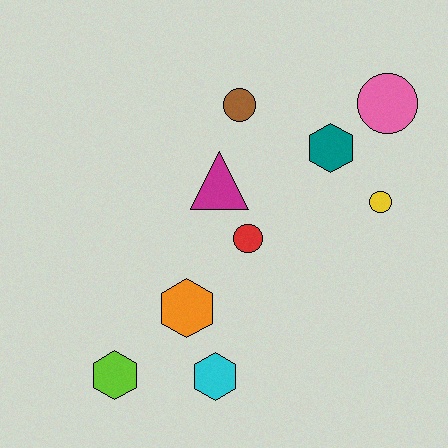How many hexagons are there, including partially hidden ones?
There are 4 hexagons.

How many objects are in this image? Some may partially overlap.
There are 9 objects.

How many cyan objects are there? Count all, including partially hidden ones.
There is 1 cyan object.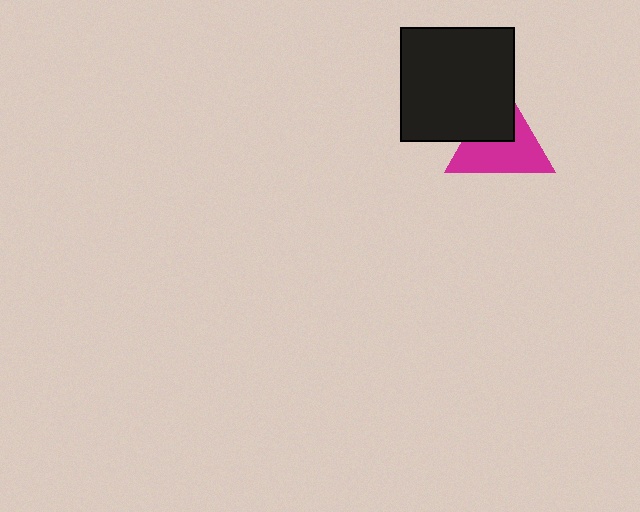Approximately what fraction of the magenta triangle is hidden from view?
Roughly 38% of the magenta triangle is hidden behind the black square.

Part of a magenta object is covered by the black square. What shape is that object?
It is a triangle.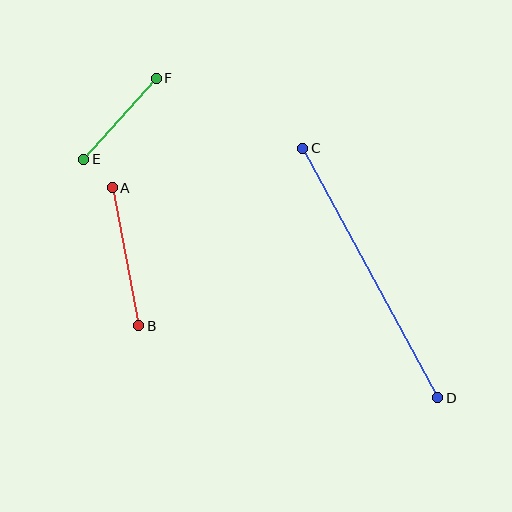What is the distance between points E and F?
The distance is approximately 109 pixels.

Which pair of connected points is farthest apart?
Points C and D are farthest apart.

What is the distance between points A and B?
The distance is approximately 140 pixels.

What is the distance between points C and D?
The distance is approximately 284 pixels.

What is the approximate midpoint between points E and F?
The midpoint is at approximately (120, 119) pixels.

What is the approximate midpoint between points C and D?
The midpoint is at approximately (370, 273) pixels.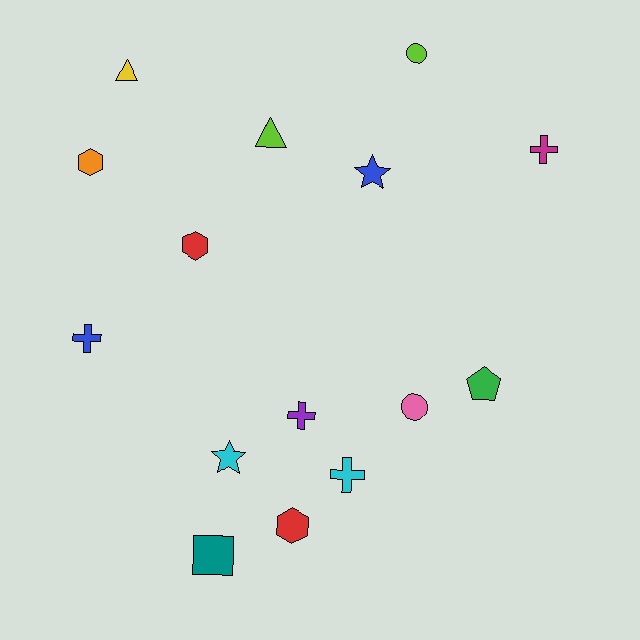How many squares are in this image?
There is 1 square.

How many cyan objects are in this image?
There are 2 cyan objects.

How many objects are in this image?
There are 15 objects.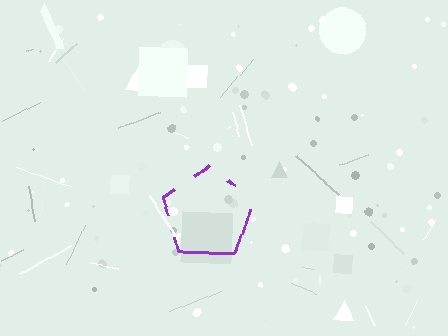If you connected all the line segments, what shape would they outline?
They would outline a pentagon.